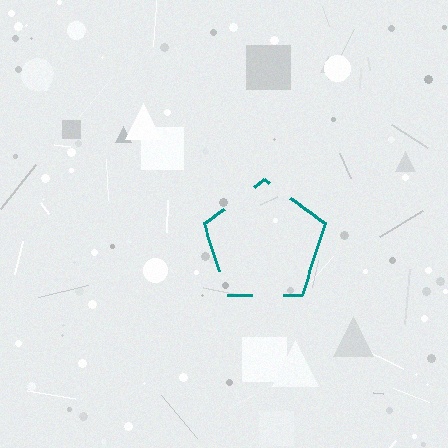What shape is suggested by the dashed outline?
The dashed outline suggests a pentagon.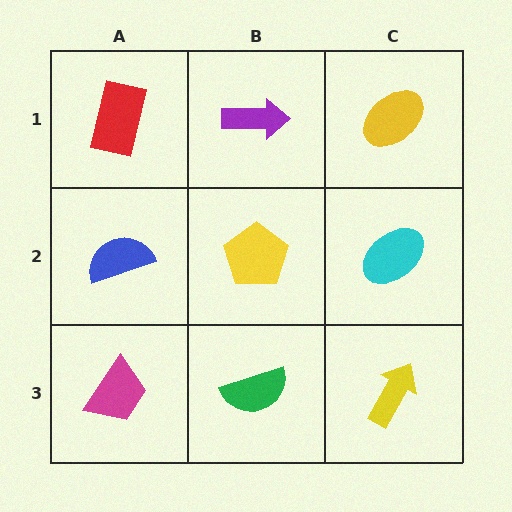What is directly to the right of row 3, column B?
A yellow arrow.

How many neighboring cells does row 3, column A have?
2.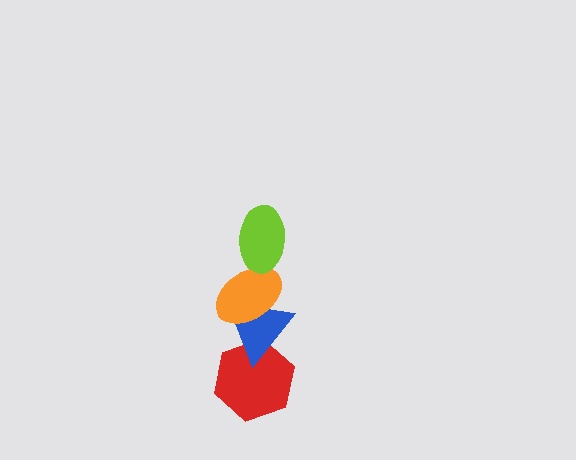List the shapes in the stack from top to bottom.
From top to bottom: the lime ellipse, the orange ellipse, the blue triangle, the red hexagon.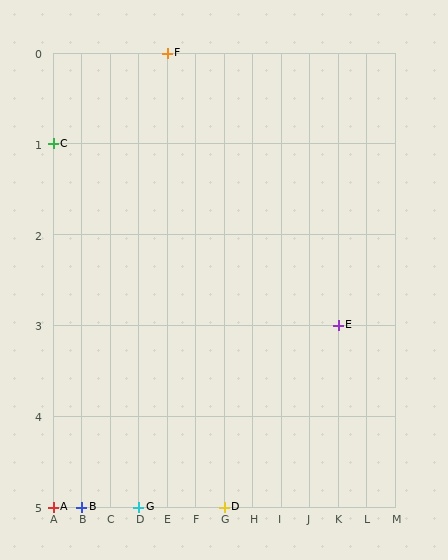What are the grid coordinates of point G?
Point G is at grid coordinates (D, 5).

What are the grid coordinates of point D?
Point D is at grid coordinates (G, 5).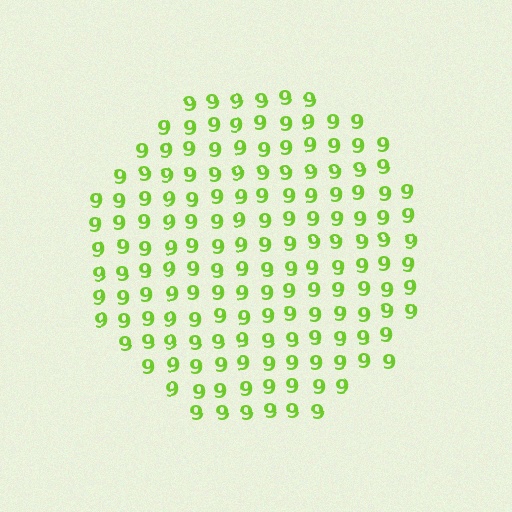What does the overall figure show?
The overall figure shows a circle.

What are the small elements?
The small elements are digit 9's.